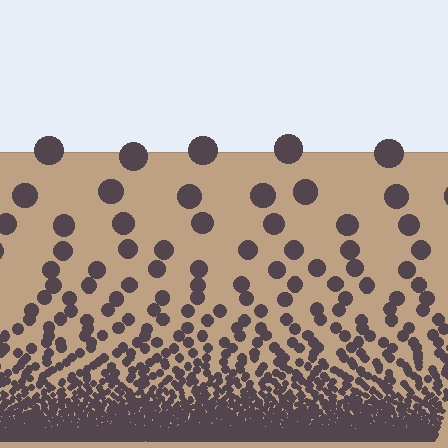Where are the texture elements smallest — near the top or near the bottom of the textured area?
Near the bottom.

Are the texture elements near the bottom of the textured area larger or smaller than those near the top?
Smaller. The gradient is inverted — elements near the bottom are smaller and denser.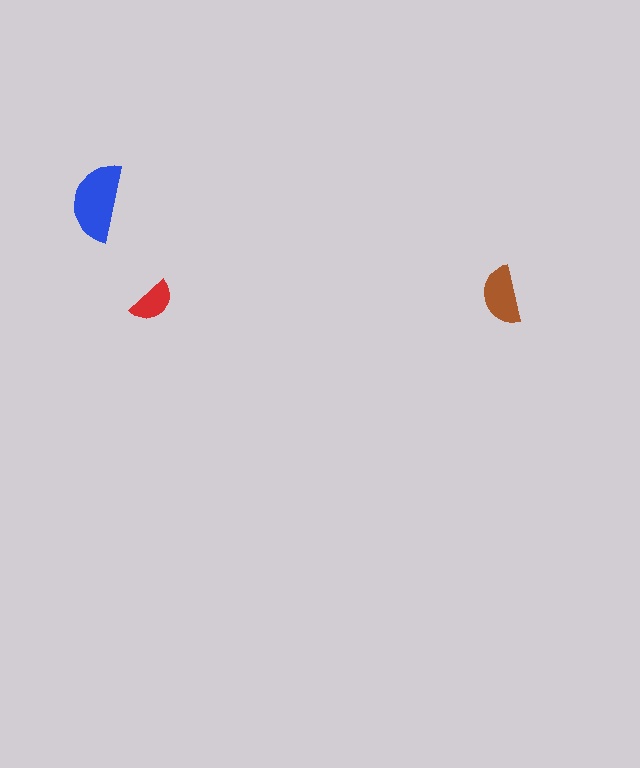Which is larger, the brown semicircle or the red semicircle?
The brown one.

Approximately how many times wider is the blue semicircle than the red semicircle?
About 1.5 times wider.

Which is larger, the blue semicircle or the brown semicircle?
The blue one.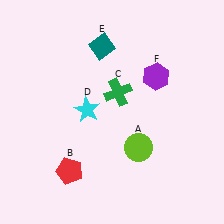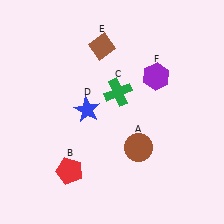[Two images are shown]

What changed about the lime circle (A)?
In Image 1, A is lime. In Image 2, it changed to brown.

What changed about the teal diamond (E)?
In Image 1, E is teal. In Image 2, it changed to brown.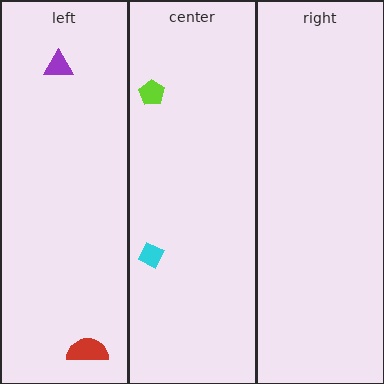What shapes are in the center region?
The lime pentagon, the cyan diamond.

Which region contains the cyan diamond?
The center region.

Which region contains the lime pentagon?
The center region.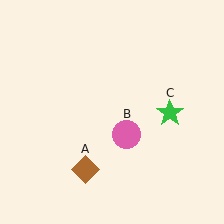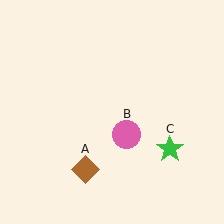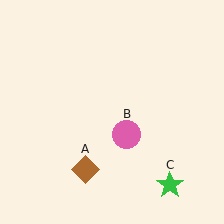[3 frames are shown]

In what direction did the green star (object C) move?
The green star (object C) moved down.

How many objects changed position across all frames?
1 object changed position: green star (object C).